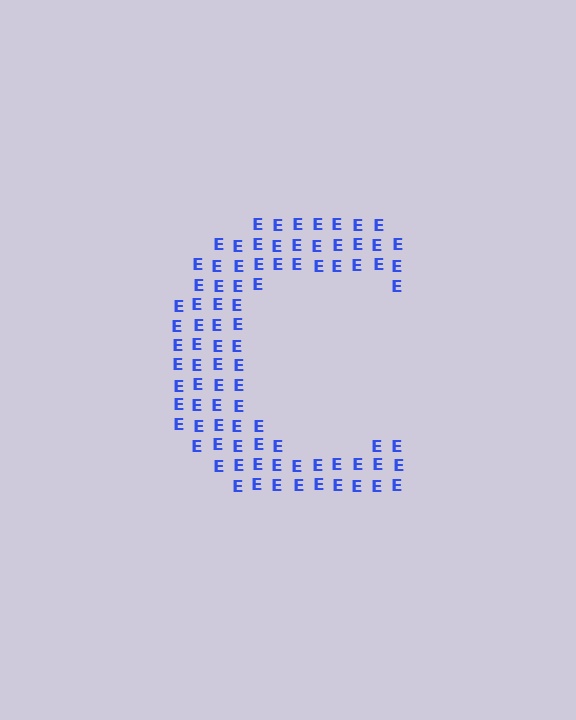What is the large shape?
The large shape is the letter C.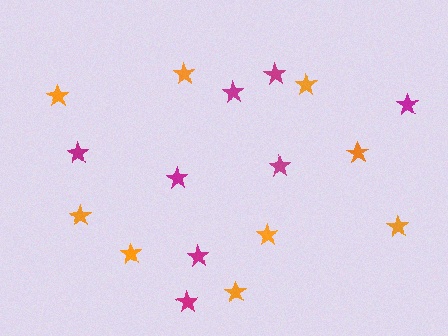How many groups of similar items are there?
There are 2 groups: one group of orange stars (9) and one group of magenta stars (8).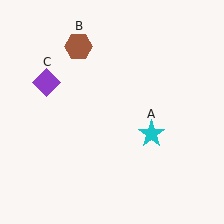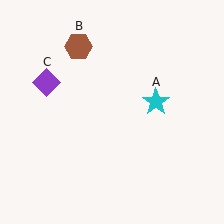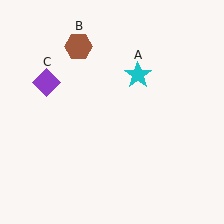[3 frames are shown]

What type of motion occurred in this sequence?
The cyan star (object A) rotated counterclockwise around the center of the scene.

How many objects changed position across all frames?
1 object changed position: cyan star (object A).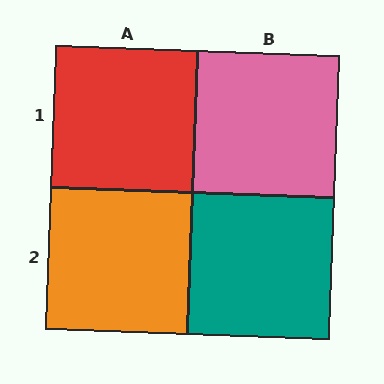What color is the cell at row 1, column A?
Red.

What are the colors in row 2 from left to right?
Orange, teal.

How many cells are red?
1 cell is red.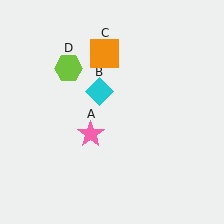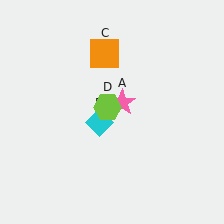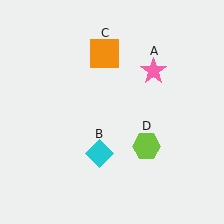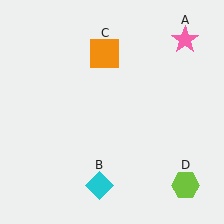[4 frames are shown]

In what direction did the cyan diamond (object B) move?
The cyan diamond (object B) moved down.